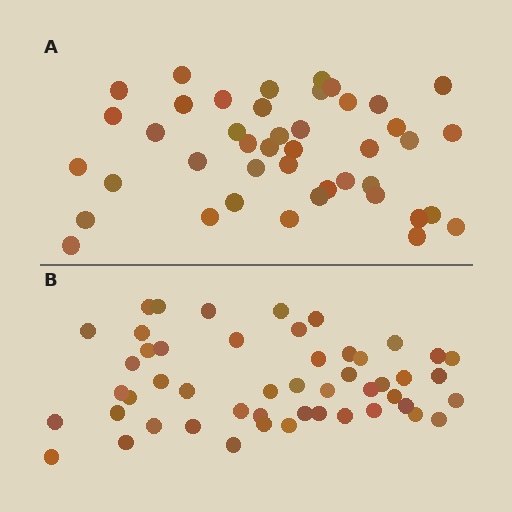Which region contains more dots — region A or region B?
Region B (the bottom region) has more dots.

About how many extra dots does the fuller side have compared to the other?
Region B has roughly 8 or so more dots than region A.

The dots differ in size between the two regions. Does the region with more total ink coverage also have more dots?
No. Region A has more total ink coverage because its dots are larger, but region B actually contains more individual dots. Total area can be misleading — the number of items is what matters here.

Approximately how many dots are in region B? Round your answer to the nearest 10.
About 50 dots.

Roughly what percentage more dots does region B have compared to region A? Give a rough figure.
About 15% more.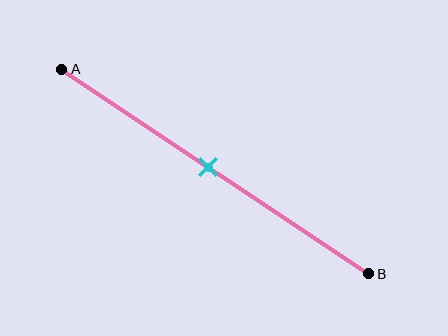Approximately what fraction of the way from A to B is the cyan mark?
The cyan mark is approximately 50% of the way from A to B.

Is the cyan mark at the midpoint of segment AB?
Yes, the mark is approximately at the midpoint.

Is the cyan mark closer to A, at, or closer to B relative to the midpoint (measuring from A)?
The cyan mark is approximately at the midpoint of segment AB.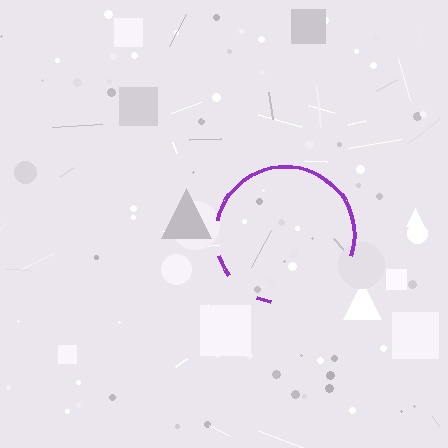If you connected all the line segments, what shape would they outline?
They would outline a circle.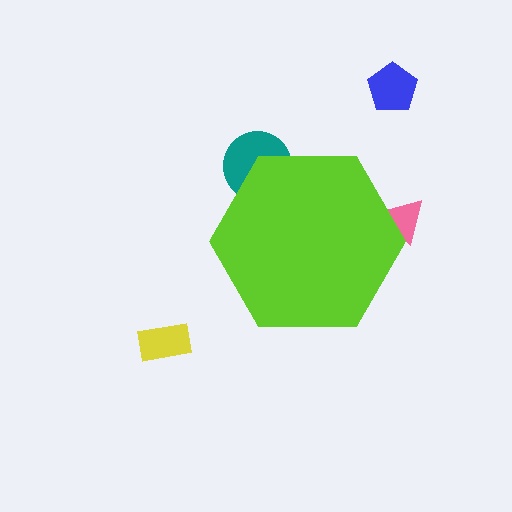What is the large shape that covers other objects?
A lime hexagon.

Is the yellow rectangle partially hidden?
No, the yellow rectangle is fully visible.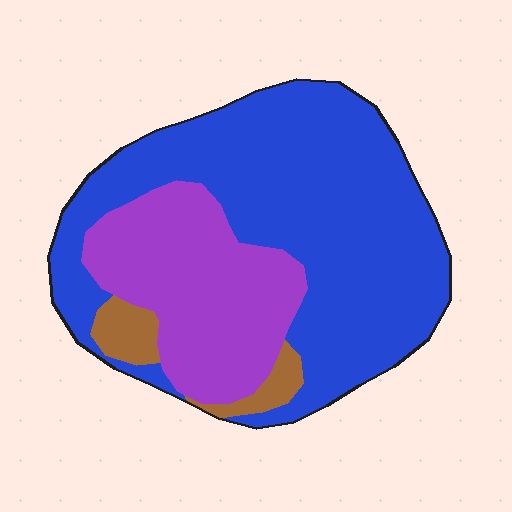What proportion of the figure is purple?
Purple takes up about one third (1/3) of the figure.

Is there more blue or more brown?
Blue.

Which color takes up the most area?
Blue, at roughly 65%.